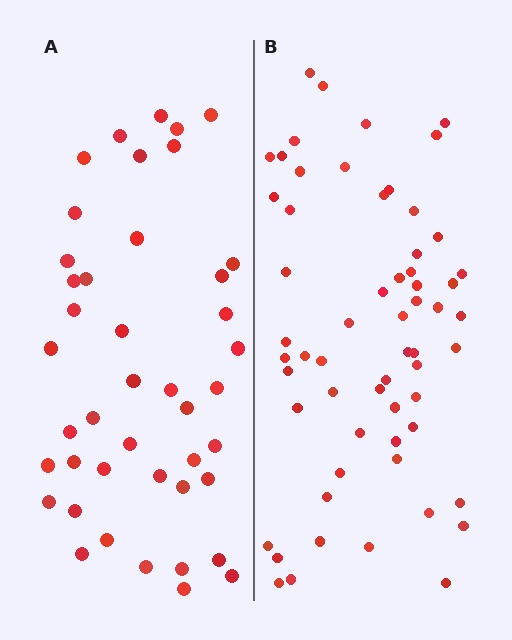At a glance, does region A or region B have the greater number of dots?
Region B (the right region) has more dots.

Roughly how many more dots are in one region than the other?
Region B has approximately 15 more dots than region A.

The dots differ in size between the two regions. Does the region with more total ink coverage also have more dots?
No. Region A has more total ink coverage because its dots are larger, but region B actually contains more individual dots. Total area can be misleading — the number of items is what matters here.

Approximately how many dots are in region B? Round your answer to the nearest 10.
About 60 dots.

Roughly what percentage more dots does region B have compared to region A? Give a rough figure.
About 40% more.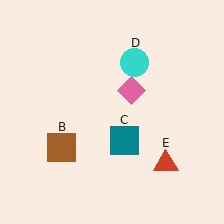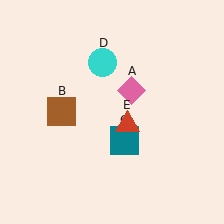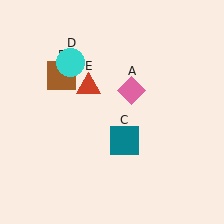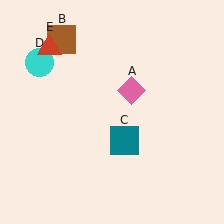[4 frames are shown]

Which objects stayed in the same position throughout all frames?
Pink diamond (object A) and teal square (object C) remained stationary.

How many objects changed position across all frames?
3 objects changed position: brown square (object B), cyan circle (object D), red triangle (object E).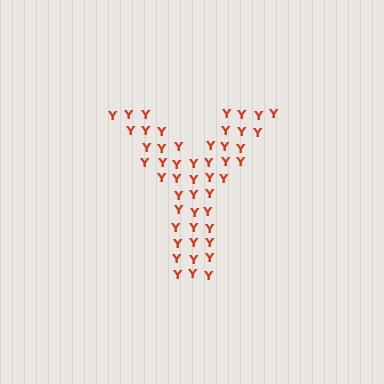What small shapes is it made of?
It is made of small letter Y's.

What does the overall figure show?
The overall figure shows the letter Y.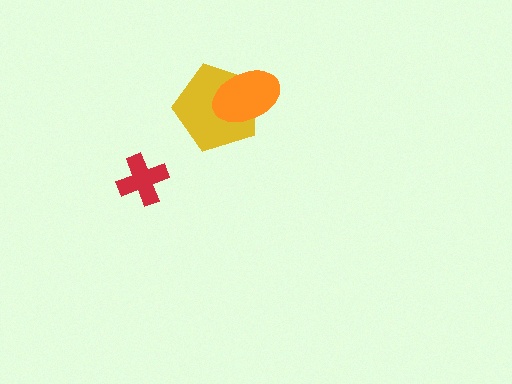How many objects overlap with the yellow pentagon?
1 object overlaps with the yellow pentagon.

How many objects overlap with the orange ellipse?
1 object overlaps with the orange ellipse.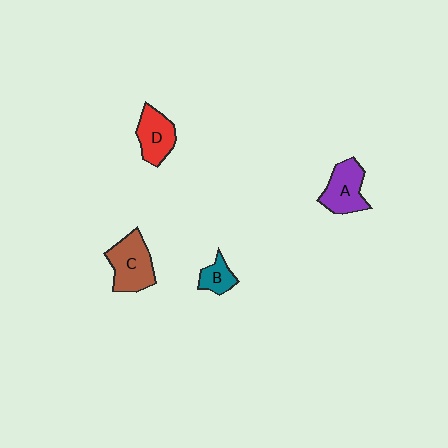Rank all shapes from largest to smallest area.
From largest to smallest: C (brown), A (purple), D (red), B (teal).